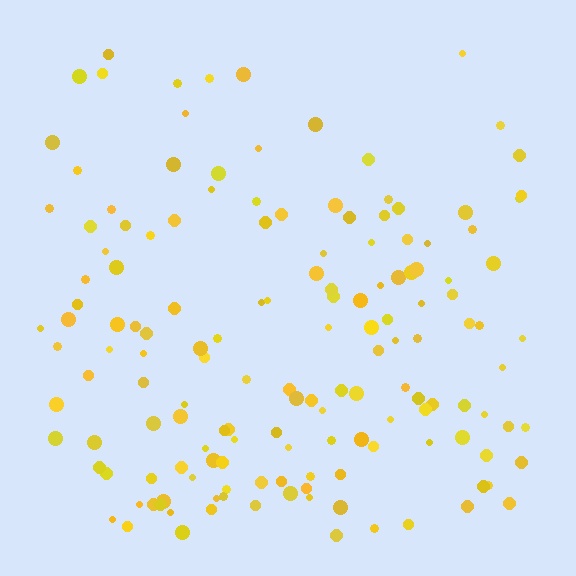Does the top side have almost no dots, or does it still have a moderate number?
Still a moderate number, just noticeably fewer than the bottom.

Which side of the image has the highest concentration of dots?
The bottom.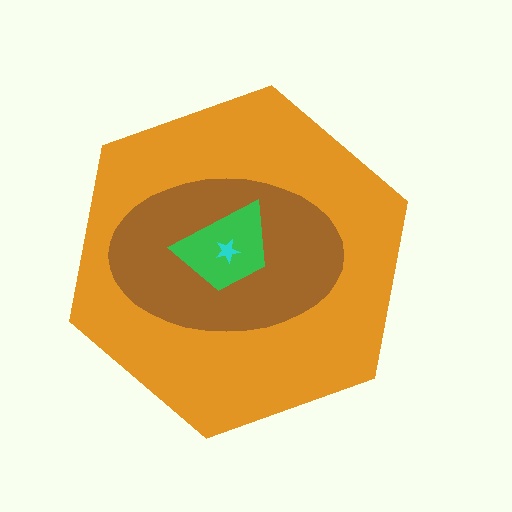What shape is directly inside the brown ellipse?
The green trapezoid.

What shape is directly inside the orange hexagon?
The brown ellipse.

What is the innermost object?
The cyan star.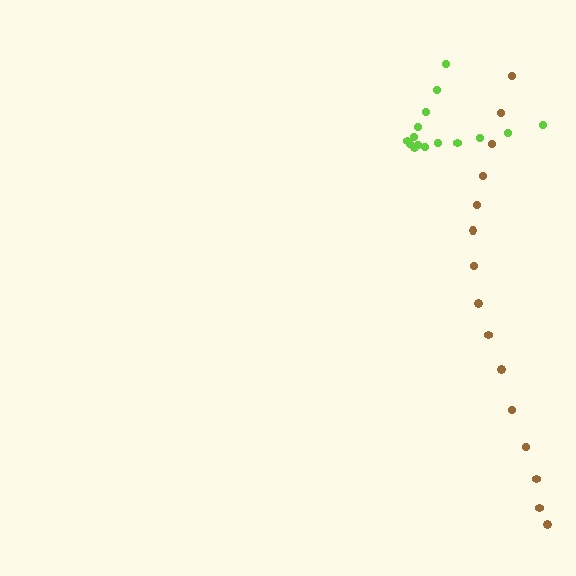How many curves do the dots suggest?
There are 2 distinct paths.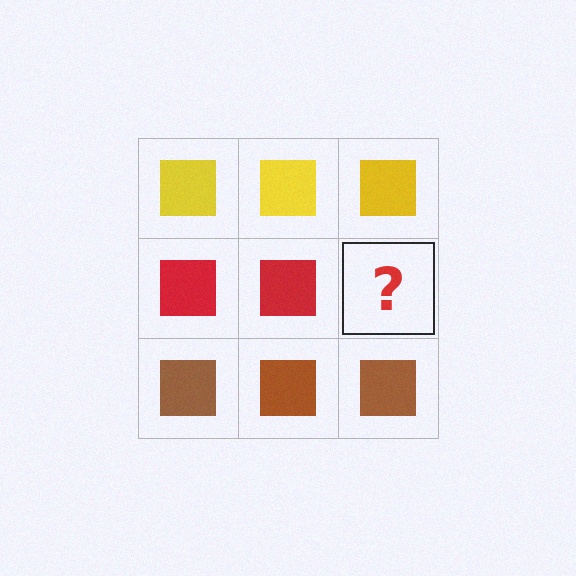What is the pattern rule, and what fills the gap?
The rule is that each row has a consistent color. The gap should be filled with a red square.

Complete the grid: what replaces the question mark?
The question mark should be replaced with a red square.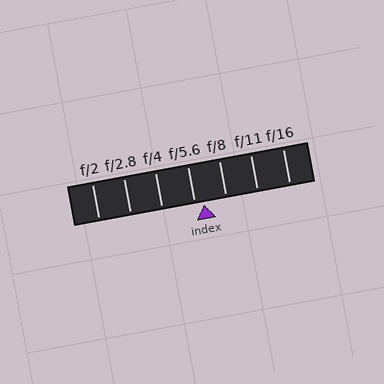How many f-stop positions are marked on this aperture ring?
There are 7 f-stop positions marked.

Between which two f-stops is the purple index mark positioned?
The index mark is between f/5.6 and f/8.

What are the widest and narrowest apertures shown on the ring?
The widest aperture shown is f/2 and the narrowest is f/16.